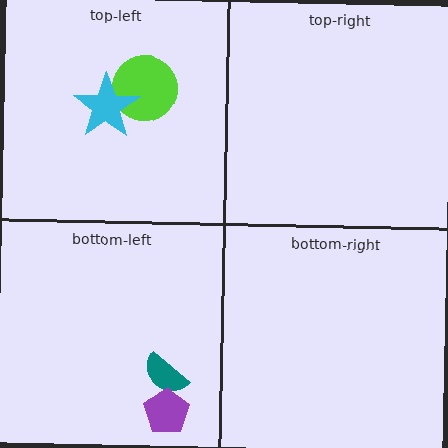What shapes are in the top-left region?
The lime circle, the cyan star.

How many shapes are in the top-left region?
2.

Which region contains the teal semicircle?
The bottom-left region.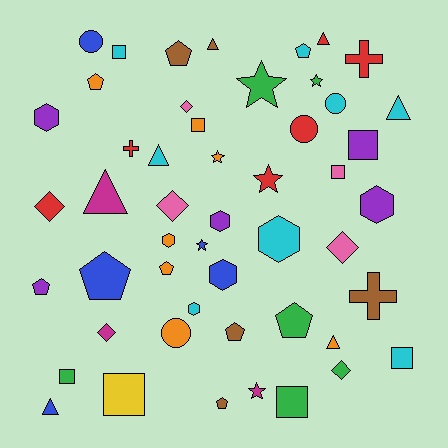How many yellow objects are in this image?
There is 1 yellow object.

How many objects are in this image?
There are 50 objects.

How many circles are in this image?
There are 4 circles.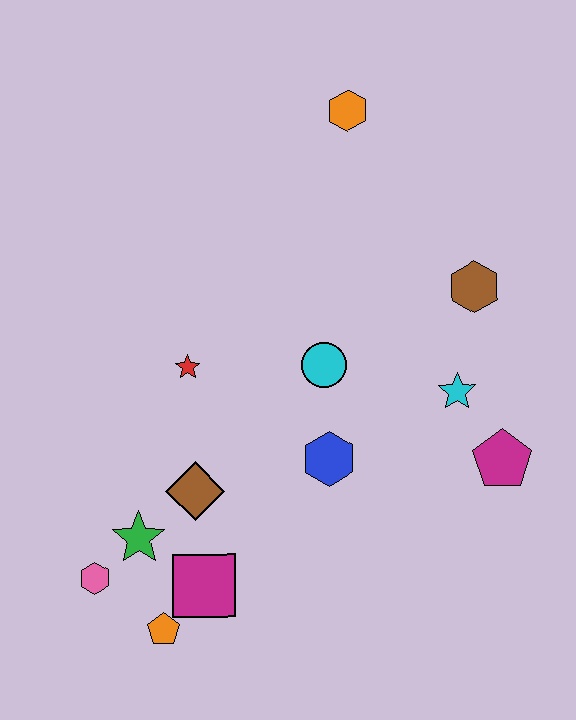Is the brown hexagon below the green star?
No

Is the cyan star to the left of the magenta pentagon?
Yes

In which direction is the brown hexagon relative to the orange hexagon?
The brown hexagon is below the orange hexagon.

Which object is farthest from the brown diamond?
The orange hexagon is farthest from the brown diamond.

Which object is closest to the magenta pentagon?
The cyan star is closest to the magenta pentagon.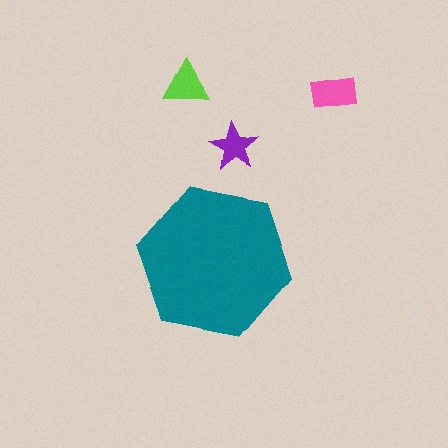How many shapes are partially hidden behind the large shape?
0 shapes are partially hidden.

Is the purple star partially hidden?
No, the purple star is fully visible.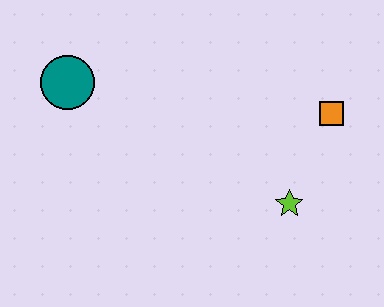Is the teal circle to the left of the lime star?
Yes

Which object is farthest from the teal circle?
The orange square is farthest from the teal circle.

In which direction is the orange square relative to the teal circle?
The orange square is to the right of the teal circle.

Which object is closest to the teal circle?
The lime star is closest to the teal circle.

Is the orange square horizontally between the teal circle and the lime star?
No